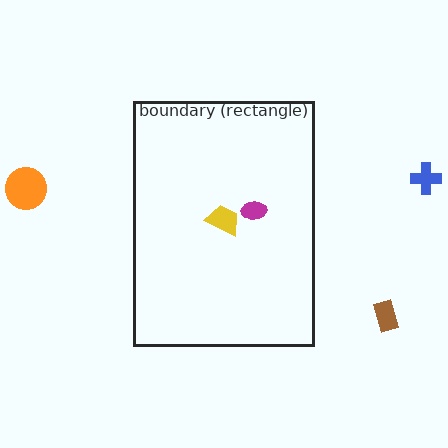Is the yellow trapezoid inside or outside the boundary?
Inside.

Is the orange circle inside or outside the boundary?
Outside.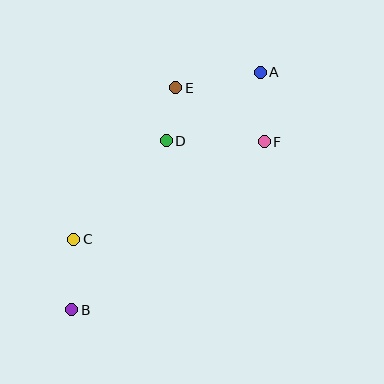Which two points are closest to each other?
Points D and E are closest to each other.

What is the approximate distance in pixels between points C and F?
The distance between C and F is approximately 214 pixels.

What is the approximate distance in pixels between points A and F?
The distance between A and F is approximately 70 pixels.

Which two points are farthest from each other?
Points A and B are farthest from each other.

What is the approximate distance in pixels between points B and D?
The distance between B and D is approximately 194 pixels.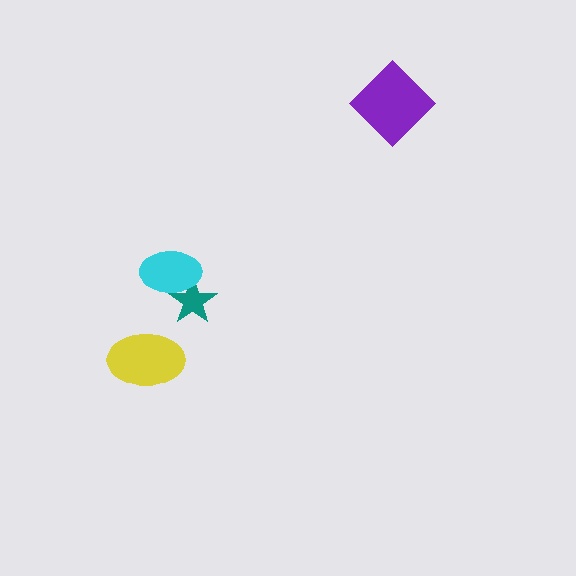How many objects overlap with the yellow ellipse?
0 objects overlap with the yellow ellipse.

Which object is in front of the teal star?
The cyan ellipse is in front of the teal star.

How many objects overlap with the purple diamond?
0 objects overlap with the purple diamond.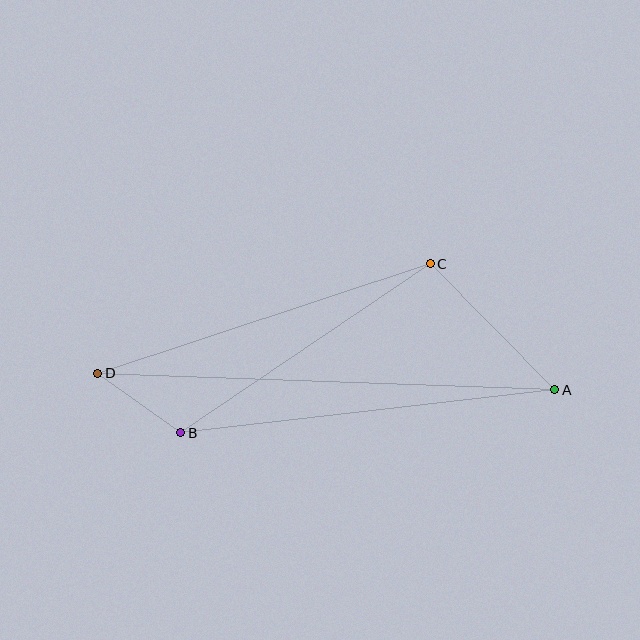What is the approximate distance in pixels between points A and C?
The distance between A and C is approximately 177 pixels.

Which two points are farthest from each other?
Points A and D are farthest from each other.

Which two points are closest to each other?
Points B and D are closest to each other.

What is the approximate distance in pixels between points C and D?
The distance between C and D is approximately 350 pixels.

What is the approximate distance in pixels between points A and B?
The distance between A and B is approximately 377 pixels.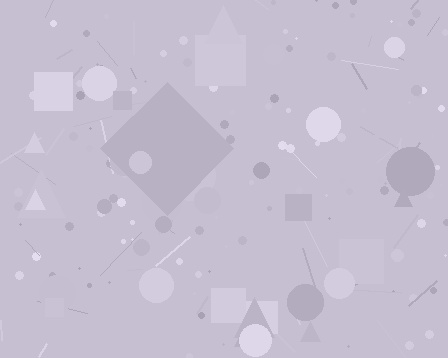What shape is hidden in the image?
A diamond is hidden in the image.